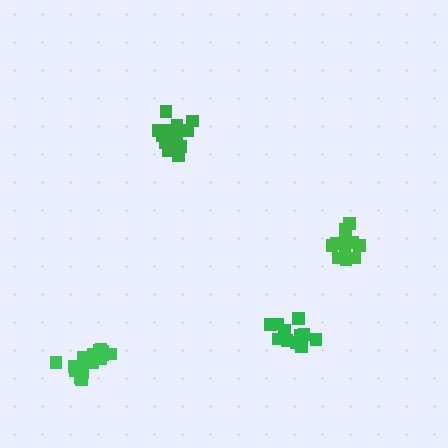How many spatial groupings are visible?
There are 4 spatial groupings.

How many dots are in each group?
Group 1: 12 dots, Group 2: 16 dots, Group 3: 14 dots, Group 4: 18 dots (60 total).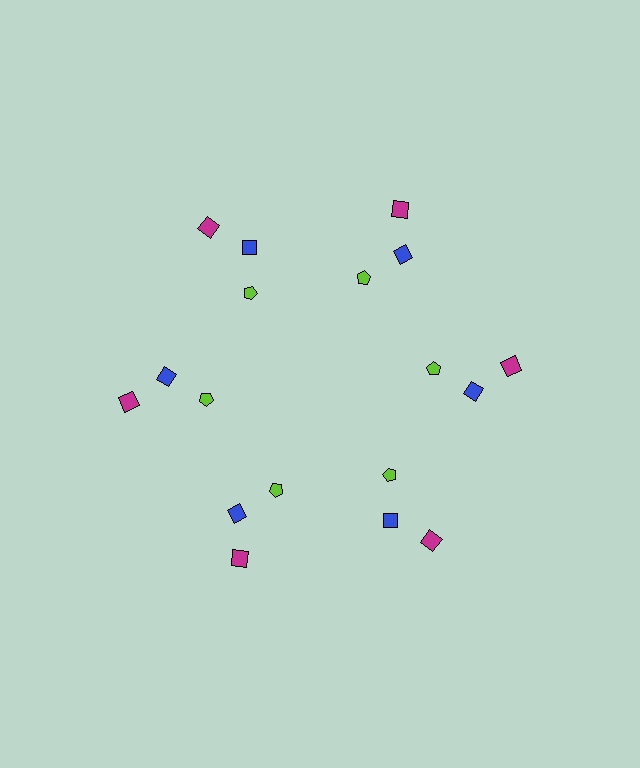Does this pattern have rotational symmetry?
Yes, this pattern has 6-fold rotational symmetry. It looks the same after rotating 60 degrees around the center.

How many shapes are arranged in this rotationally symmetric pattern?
There are 18 shapes, arranged in 6 groups of 3.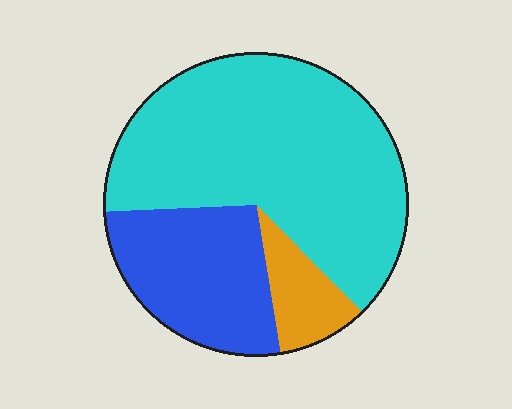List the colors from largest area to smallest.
From largest to smallest: cyan, blue, orange.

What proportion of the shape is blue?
Blue covers 27% of the shape.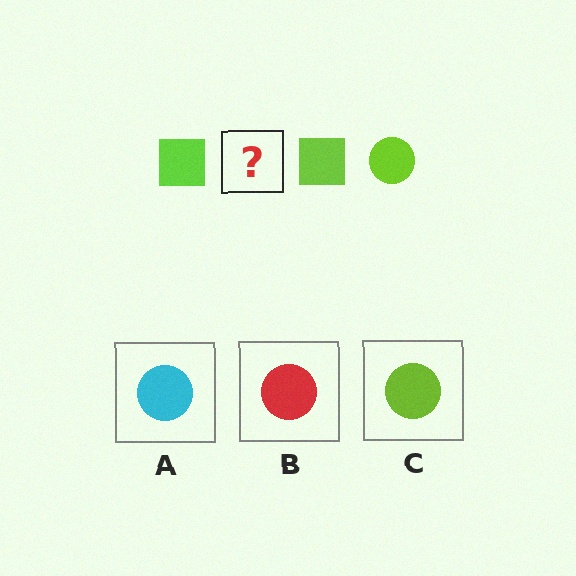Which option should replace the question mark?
Option C.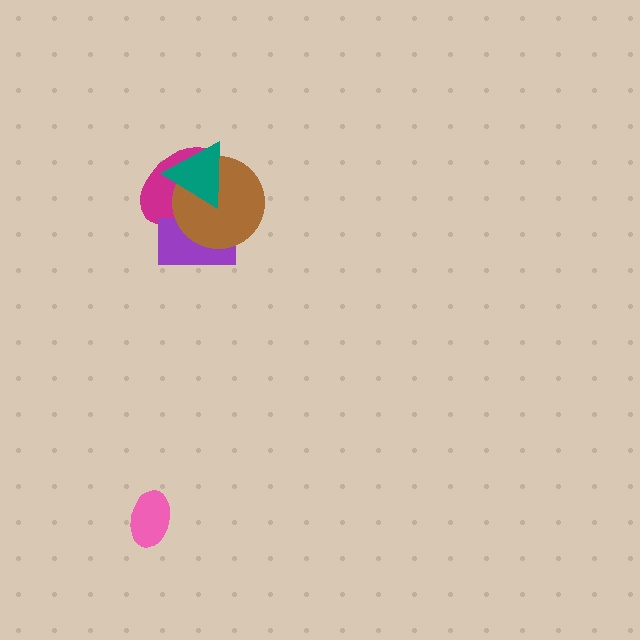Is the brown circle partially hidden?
Yes, it is partially covered by another shape.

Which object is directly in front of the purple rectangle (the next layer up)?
The brown circle is directly in front of the purple rectangle.